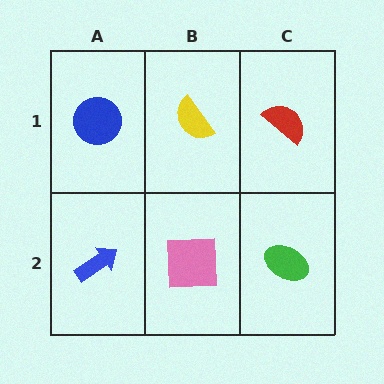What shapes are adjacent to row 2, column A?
A blue circle (row 1, column A), a pink square (row 2, column B).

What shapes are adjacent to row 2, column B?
A yellow semicircle (row 1, column B), a blue arrow (row 2, column A), a green ellipse (row 2, column C).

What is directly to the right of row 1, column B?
A red semicircle.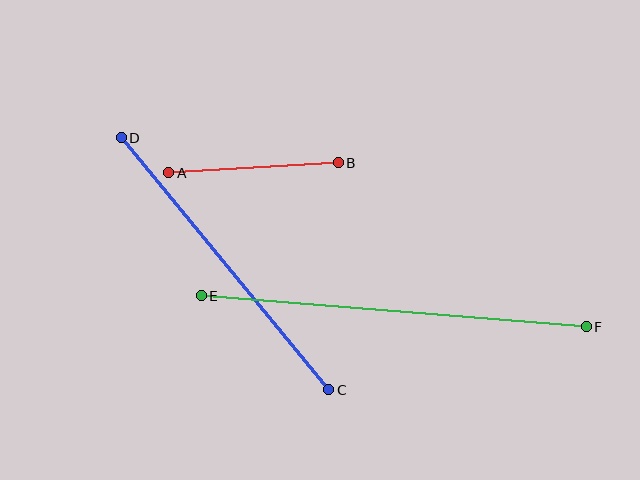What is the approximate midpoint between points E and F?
The midpoint is at approximately (394, 311) pixels.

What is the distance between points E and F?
The distance is approximately 386 pixels.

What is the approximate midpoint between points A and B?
The midpoint is at approximately (254, 168) pixels.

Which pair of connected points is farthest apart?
Points E and F are farthest apart.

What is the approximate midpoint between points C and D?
The midpoint is at approximately (225, 264) pixels.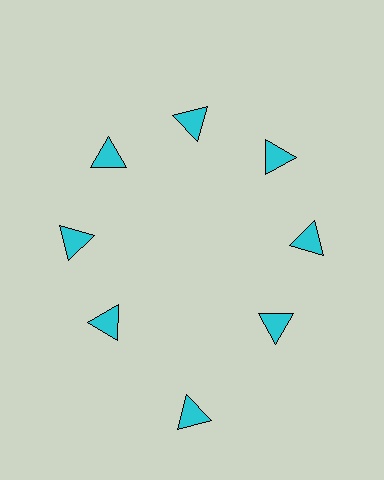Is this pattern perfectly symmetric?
No. The 8 cyan triangles are arranged in a ring, but one element near the 6 o'clock position is pushed outward from the center, breaking the 8-fold rotational symmetry.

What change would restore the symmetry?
The symmetry would be restored by moving it inward, back onto the ring so that all 8 triangles sit at equal angles and equal distance from the center.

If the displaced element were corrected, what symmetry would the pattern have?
It would have 8-fold rotational symmetry — the pattern would map onto itself every 45 degrees.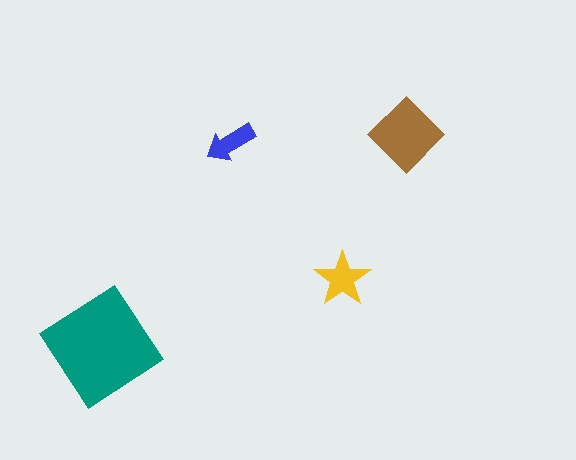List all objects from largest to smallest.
The teal diamond, the brown diamond, the yellow star, the blue arrow.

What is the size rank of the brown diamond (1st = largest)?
2nd.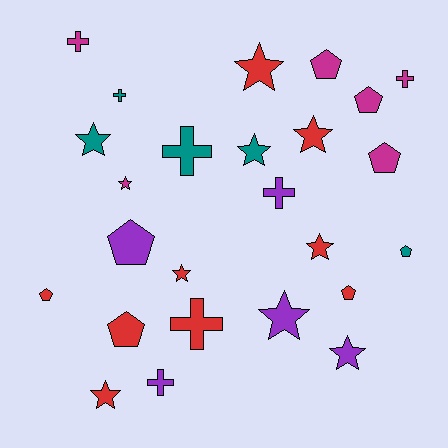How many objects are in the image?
There are 25 objects.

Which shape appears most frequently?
Star, with 10 objects.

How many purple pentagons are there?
There is 1 purple pentagon.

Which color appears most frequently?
Red, with 9 objects.